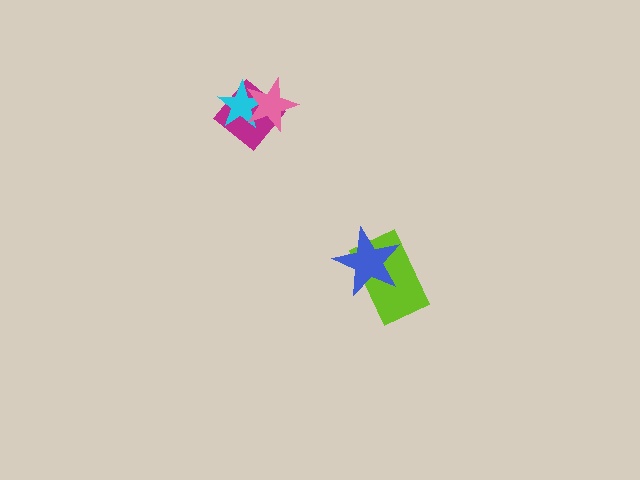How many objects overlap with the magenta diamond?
2 objects overlap with the magenta diamond.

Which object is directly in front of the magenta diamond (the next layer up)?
The cyan star is directly in front of the magenta diamond.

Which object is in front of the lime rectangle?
The blue star is in front of the lime rectangle.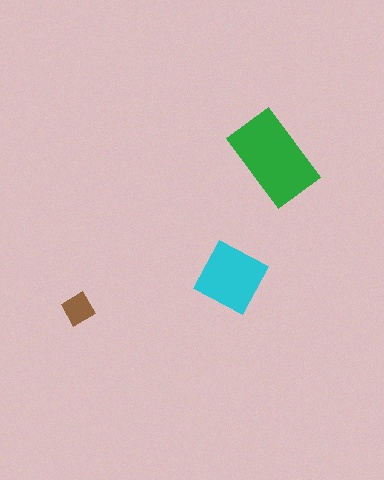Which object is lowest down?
The brown diamond is bottommost.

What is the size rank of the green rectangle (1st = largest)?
1st.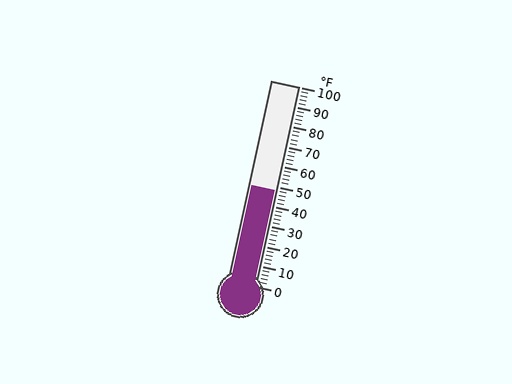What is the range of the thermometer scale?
The thermometer scale ranges from 0°F to 100°F.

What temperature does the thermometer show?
The thermometer shows approximately 48°F.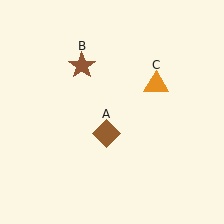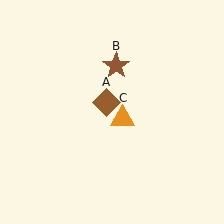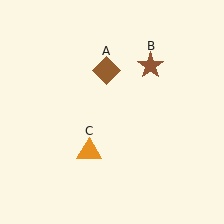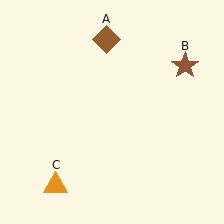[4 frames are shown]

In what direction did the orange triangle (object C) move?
The orange triangle (object C) moved down and to the left.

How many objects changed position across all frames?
3 objects changed position: brown diamond (object A), brown star (object B), orange triangle (object C).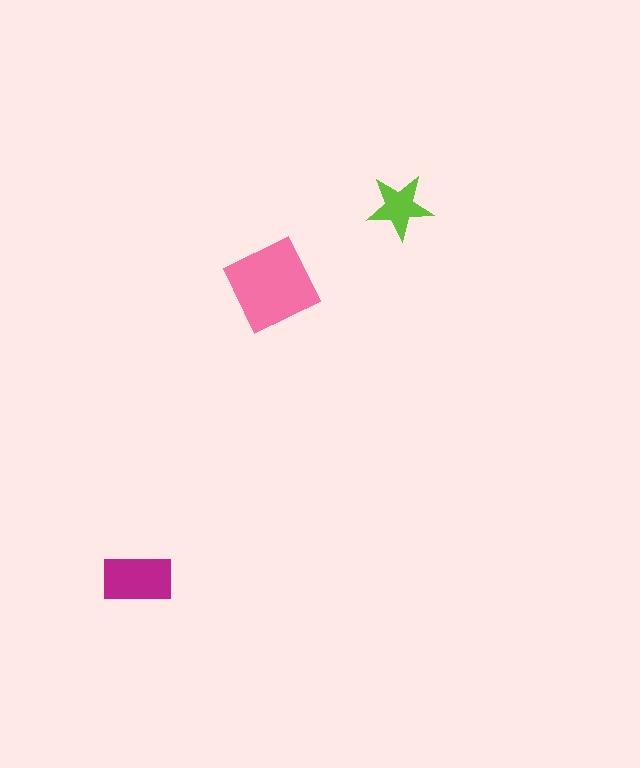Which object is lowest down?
The magenta rectangle is bottommost.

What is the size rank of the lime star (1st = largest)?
3rd.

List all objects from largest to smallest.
The pink square, the magenta rectangle, the lime star.